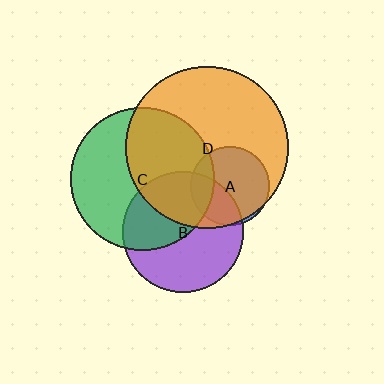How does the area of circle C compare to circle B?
Approximately 1.4 times.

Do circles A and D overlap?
Yes.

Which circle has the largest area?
Circle D (orange).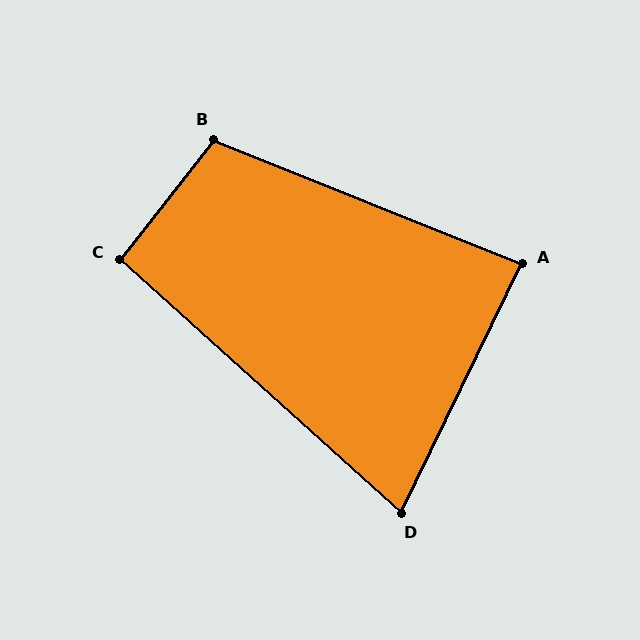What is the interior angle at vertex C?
Approximately 94 degrees (approximately right).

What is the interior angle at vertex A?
Approximately 86 degrees (approximately right).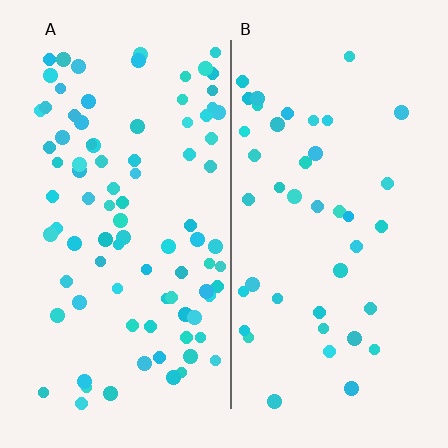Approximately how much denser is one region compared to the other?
Approximately 2.1× — region A over region B.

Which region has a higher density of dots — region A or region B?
A (the left).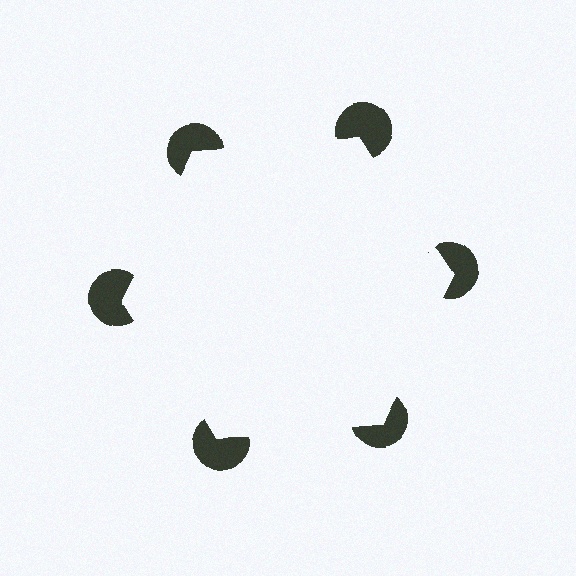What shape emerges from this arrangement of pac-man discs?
An illusory hexagon — its edges are inferred from the aligned wedge cuts in the pac-man discs, not physically drawn.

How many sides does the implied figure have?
6 sides.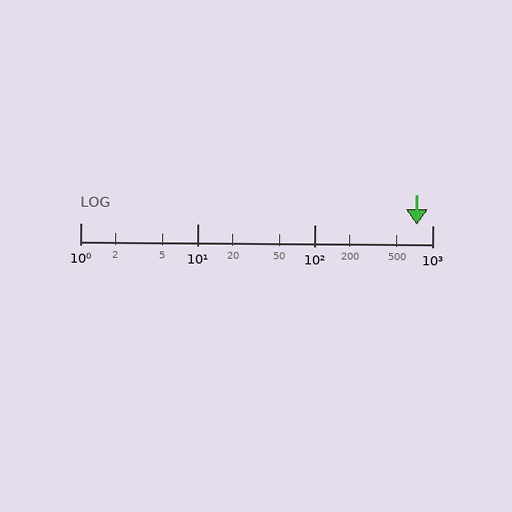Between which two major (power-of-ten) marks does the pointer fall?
The pointer is between 100 and 1000.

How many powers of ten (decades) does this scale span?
The scale spans 3 decades, from 1 to 1000.